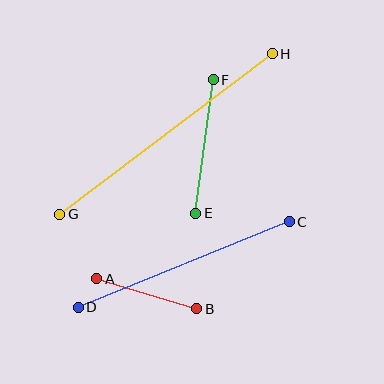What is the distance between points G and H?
The distance is approximately 267 pixels.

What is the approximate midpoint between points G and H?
The midpoint is at approximately (166, 134) pixels.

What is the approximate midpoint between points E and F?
The midpoint is at approximately (205, 146) pixels.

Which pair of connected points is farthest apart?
Points G and H are farthest apart.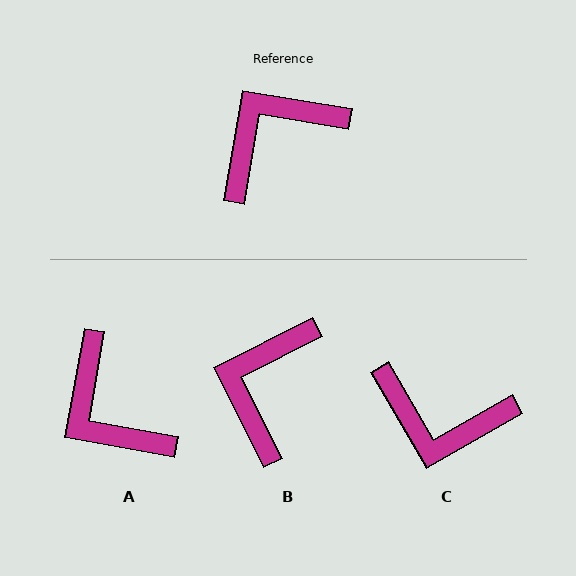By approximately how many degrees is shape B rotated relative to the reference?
Approximately 36 degrees counter-clockwise.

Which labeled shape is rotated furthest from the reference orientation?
C, about 130 degrees away.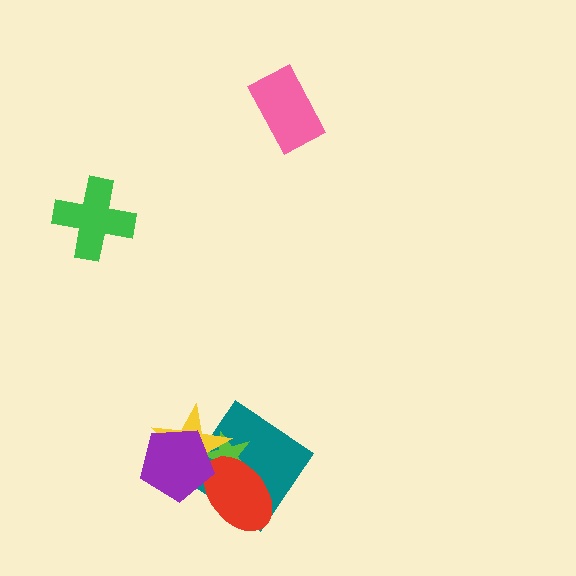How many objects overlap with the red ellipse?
4 objects overlap with the red ellipse.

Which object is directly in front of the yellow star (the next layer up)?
The red ellipse is directly in front of the yellow star.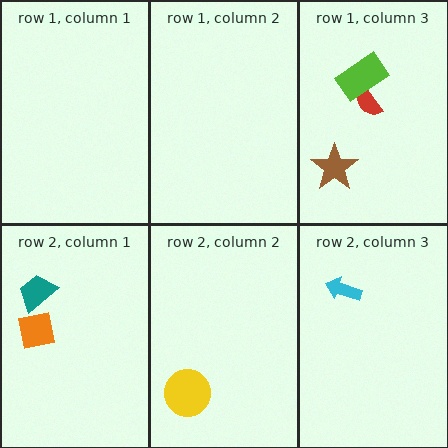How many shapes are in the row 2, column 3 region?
1.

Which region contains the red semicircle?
The row 1, column 3 region.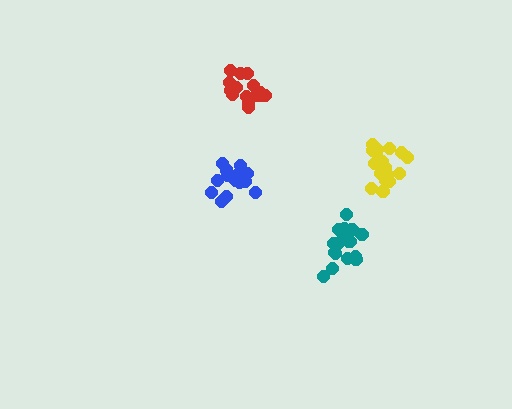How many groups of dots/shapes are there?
There are 4 groups.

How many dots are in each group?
Group 1: 14 dots, Group 2: 17 dots, Group 3: 18 dots, Group 4: 16 dots (65 total).